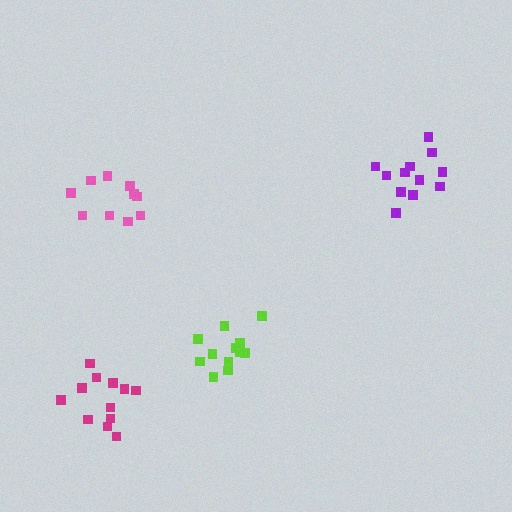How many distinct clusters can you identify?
There are 4 distinct clusters.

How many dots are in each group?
Group 1: 12 dots, Group 2: 10 dots, Group 3: 12 dots, Group 4: 12 dots (46 total).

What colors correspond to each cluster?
The clusters are colored: lime, pink, purple, magenta.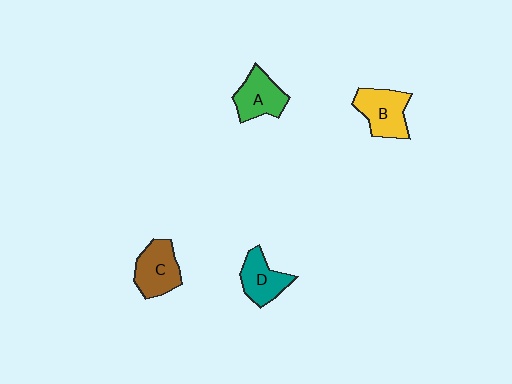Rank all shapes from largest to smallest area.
From largest to smallest: B (yellow), C (brown), A (green), D (teal).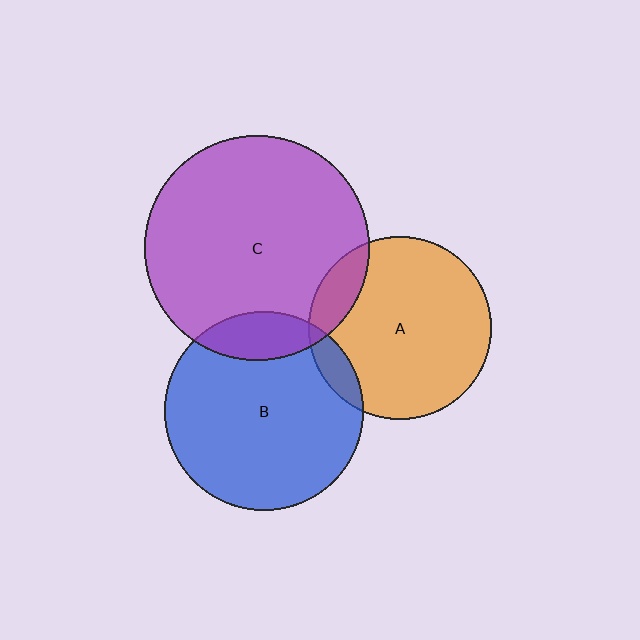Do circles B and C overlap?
Yes.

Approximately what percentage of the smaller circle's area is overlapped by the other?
Approximately 15%.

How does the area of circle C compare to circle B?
Approximately 1.3 times.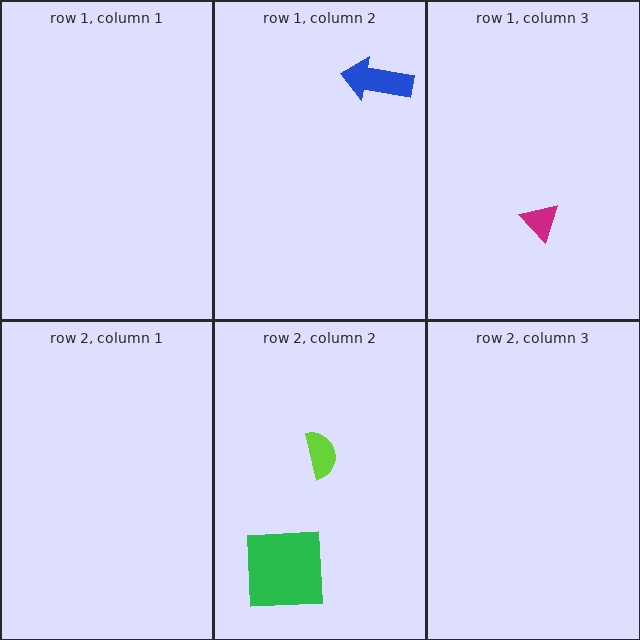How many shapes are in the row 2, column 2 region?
2.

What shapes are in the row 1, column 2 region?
The blue arrow.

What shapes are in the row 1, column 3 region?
The magenta triangle.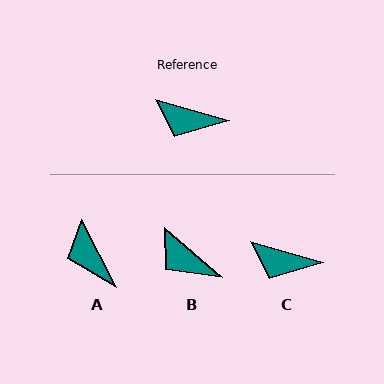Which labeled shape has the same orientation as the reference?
C.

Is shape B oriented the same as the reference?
No, it is off by about 25 degrees.